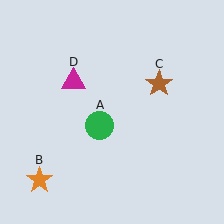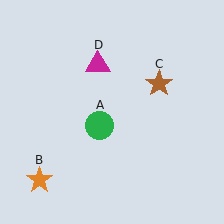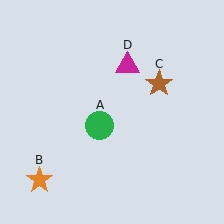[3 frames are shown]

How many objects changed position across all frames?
1 object changed position: magenta triangle (object D).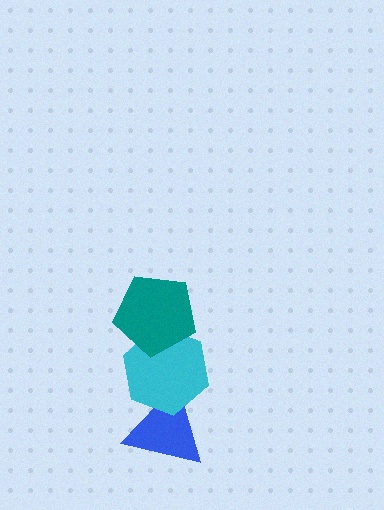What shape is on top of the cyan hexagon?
The teal pentagon is on top of the cyan hexagon.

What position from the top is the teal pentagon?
The teal pentagon is 1st from the top.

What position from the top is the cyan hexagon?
The cyan hexagon is 2nd from the top.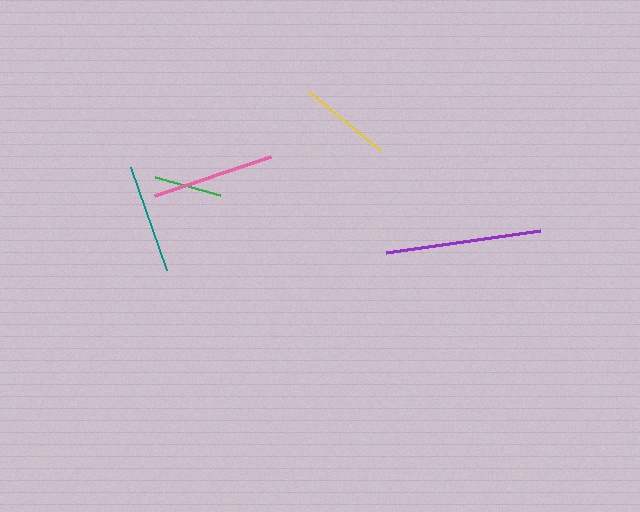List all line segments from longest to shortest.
From longest to shortest: purple, pink, teal, yellow, green.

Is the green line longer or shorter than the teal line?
The teal line is longer than the green line.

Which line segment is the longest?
The purple line is the longest at approximately 155 pixels.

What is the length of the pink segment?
The pink segment is approximately 122 pixels long.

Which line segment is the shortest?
The green line is the shortest at approximately 67 pixels.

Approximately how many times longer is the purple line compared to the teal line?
The purple line is approximately 1.4 times the length of the teal line.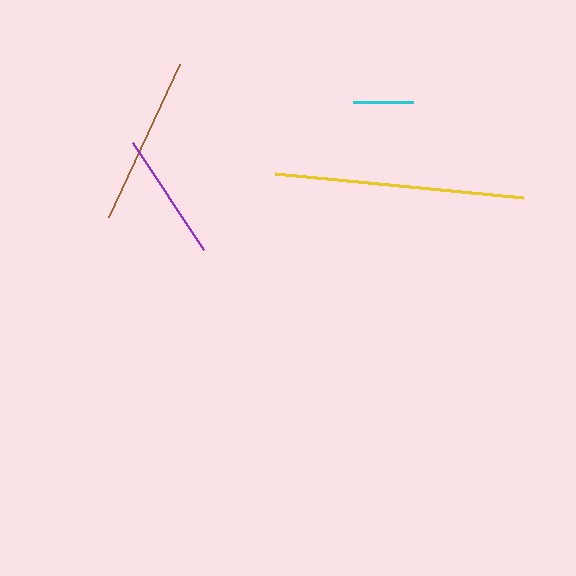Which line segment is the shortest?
The cyan line is the shortest at approximately 60 pixels.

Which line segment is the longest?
The yellow line is the longest at approximately 249 pixels.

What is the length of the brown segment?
The brown segment is approximately 168 pixels long.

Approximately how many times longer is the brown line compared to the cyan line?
The brown line is approximately 2.8 times the length of the cyan line.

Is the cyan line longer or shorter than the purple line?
The purple line is longer than the cyan line.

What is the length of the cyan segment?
The cyan segment is approximately 60 pixels long.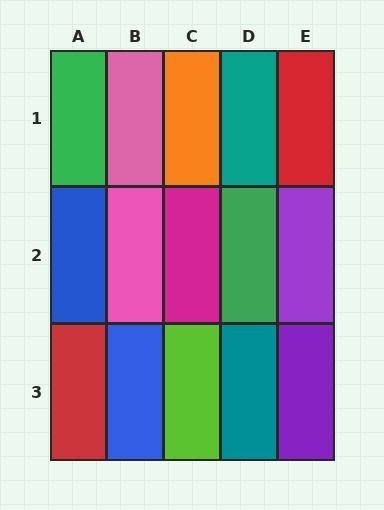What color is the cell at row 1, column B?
Pink.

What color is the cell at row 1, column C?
Orange.